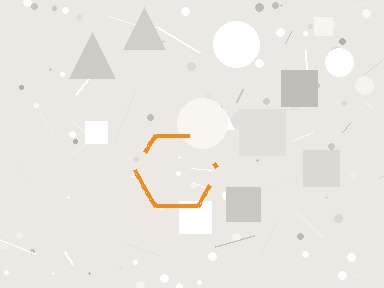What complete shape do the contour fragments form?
The contour fragments form a hexagon.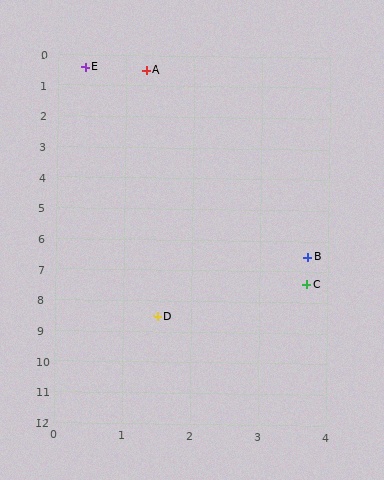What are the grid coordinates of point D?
Point D is at approximately (1.5, 8.5).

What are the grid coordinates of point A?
Point A is at approximately (1.3, 0.5).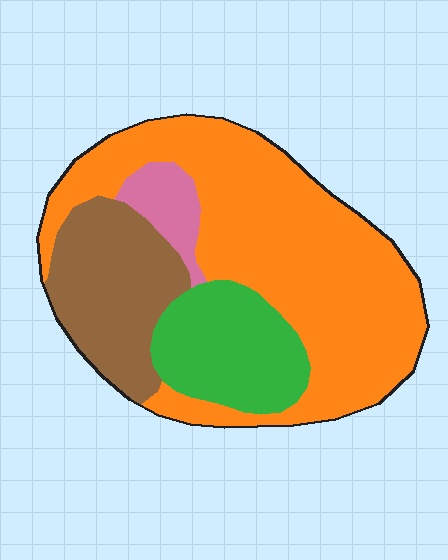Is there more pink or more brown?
Brown.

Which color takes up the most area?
Orange, at roughly 55%.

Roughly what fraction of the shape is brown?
Brown covers around 20% of the shape.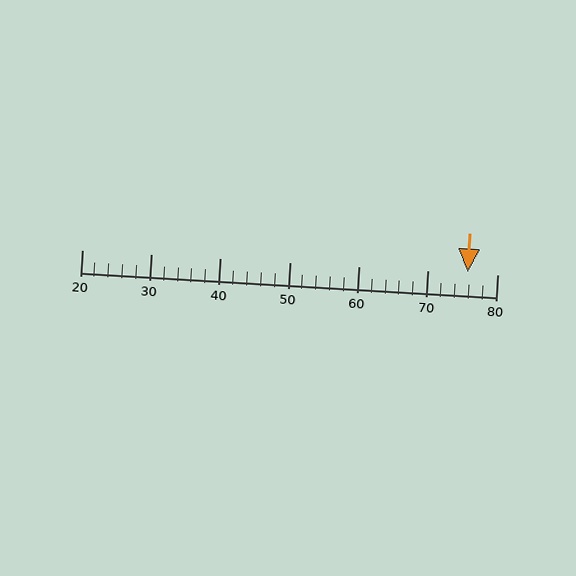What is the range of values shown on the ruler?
The ruler shows values from 20 to 80.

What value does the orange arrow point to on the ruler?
The orange arrow points to approximately 76.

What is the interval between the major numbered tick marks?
The major tick marks are spaced 10 units apart.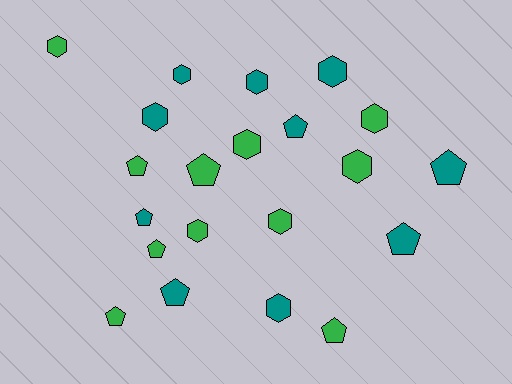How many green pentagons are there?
There are 5 green pentagons.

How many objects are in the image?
There are 21 objects.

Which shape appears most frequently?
Hexagon, with 11 objects.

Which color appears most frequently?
Green, with 11 objects.